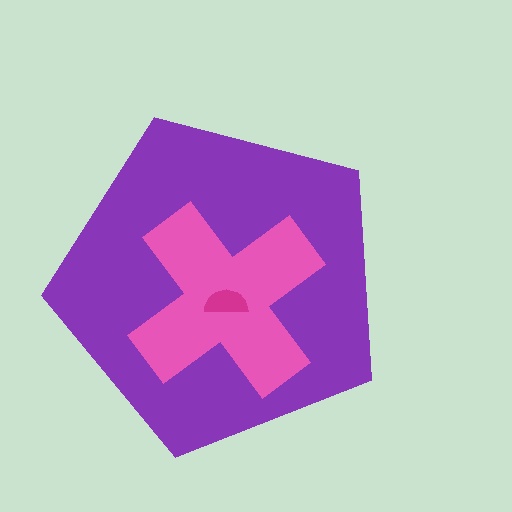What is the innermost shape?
The magenta semicircle.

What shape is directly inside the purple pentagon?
The pink cross.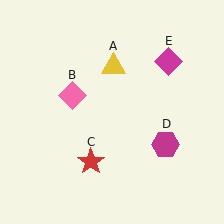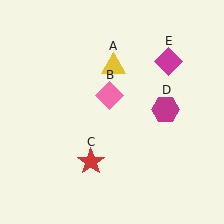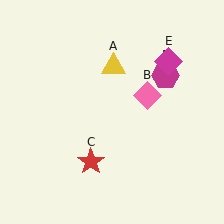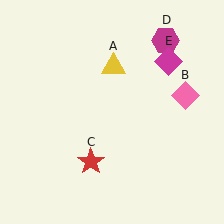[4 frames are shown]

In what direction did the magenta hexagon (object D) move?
The magenta hexagon (object D) moved up.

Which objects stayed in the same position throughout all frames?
Yellow triangle (object A) and red star (object C) and magenta diamond (object E) remained stationary.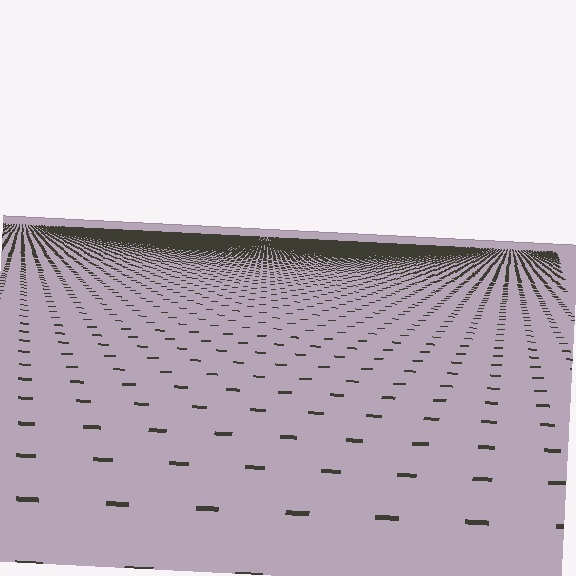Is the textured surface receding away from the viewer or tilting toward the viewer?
The surface is receding away from the viewer. Texture elements get smaller and denser toward the top.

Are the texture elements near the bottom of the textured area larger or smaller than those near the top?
Larger. Near the bottom, elements are closer to the viewer and appear at a bigger on-screen size.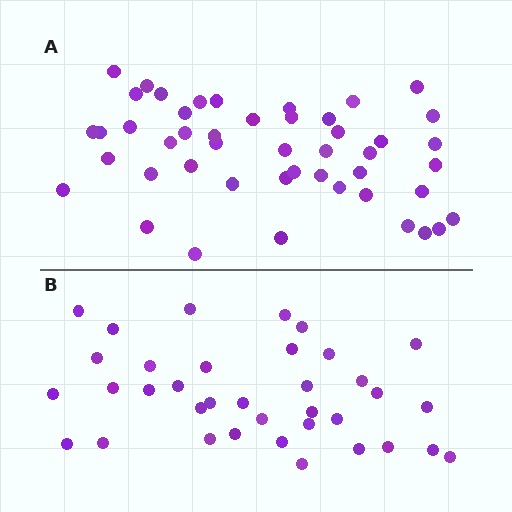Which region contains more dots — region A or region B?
Region A (the top region) has more dots.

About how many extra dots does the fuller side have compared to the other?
Region A has roughly 12 or so more dots than region B.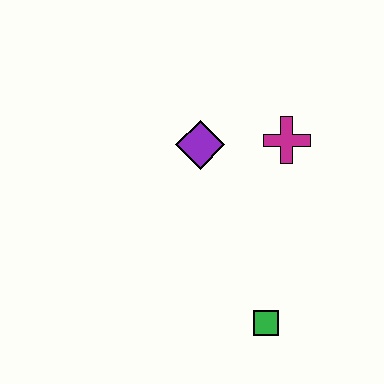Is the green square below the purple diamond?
Yes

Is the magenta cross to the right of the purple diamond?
Yes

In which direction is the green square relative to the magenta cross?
The green square is below the magenta cross.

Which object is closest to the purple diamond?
The magenta cross is closest to the purple diamond.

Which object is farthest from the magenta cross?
The green square is farthest from the magenta cross.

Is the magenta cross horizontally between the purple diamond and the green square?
No